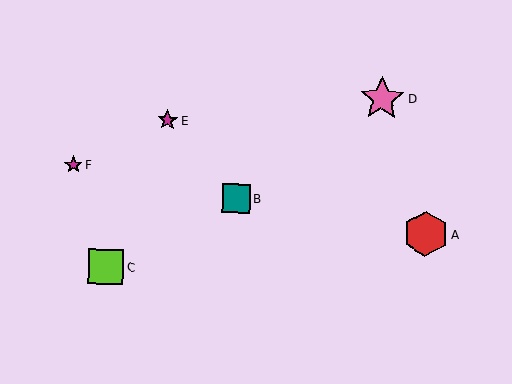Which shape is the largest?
The pink star (labeled D) is the largest.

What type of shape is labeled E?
Shape E is a magenta star.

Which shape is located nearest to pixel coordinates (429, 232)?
The red hexagon (labeled A) at (426, 234) is nearest to that location.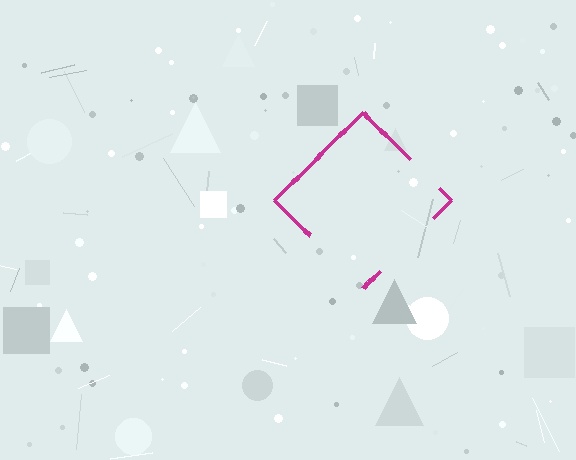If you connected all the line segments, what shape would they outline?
They would outline a diamond.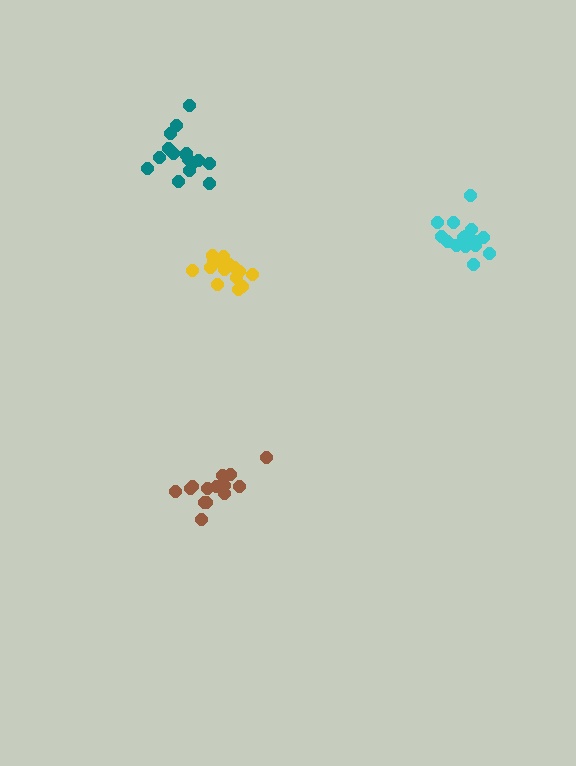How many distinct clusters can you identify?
There are 4 distinct clusters.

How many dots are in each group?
Group 1: 15 dots, Group 2: 17 dots, Group 3: 16 dots, Group 4: 15 dots (63 total).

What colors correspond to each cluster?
The clusters are colored: brown, teal, yellow, cyan.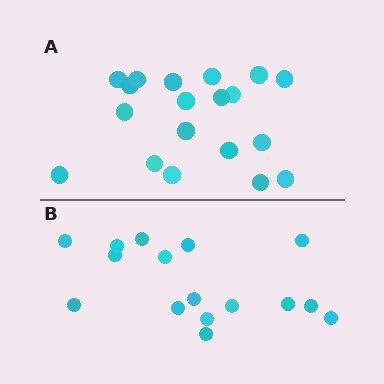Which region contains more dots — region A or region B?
Region A (the top region) has more dots.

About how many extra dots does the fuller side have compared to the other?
Region A has just a few more — roughly 2 or 3 more dots than region B.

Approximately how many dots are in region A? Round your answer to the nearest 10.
About 20 dots. (The exact count is 19, which rounds to 20.)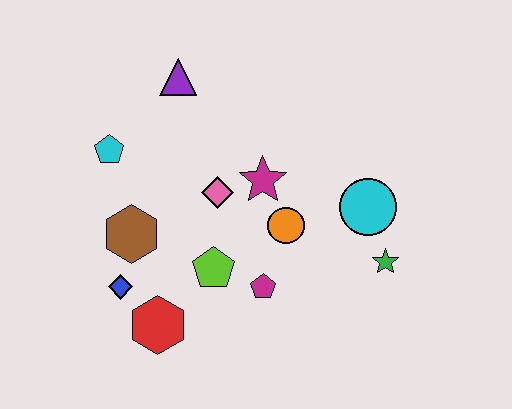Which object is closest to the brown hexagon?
The blue diamond is closest to the brown hexagon.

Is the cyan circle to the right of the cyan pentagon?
Yes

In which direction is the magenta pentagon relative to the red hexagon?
The magenta pentagon is to the right of the red hexagon.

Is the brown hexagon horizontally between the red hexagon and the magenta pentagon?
No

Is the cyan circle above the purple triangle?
No